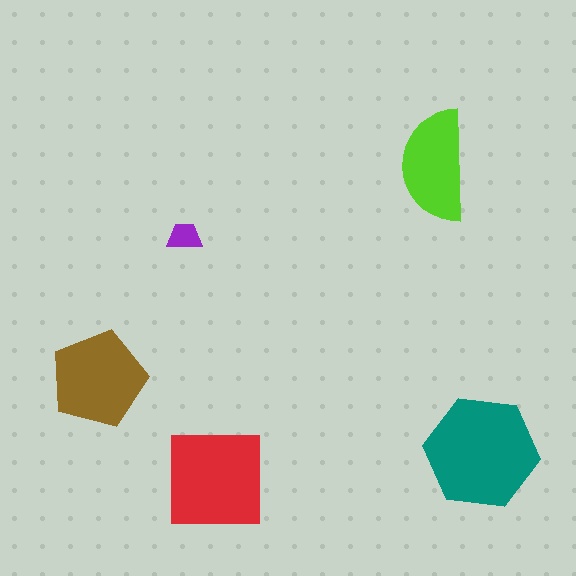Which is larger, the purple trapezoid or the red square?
The red square.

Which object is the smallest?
The purple trapezoid.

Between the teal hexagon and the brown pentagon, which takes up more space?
The teal hexagon.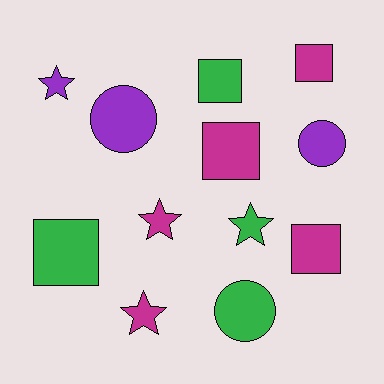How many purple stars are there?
There is 1 purple star.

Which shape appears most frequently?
Square, with 5 objects.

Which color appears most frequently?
Magenta, with 5 objects.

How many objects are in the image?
There are 12 objects.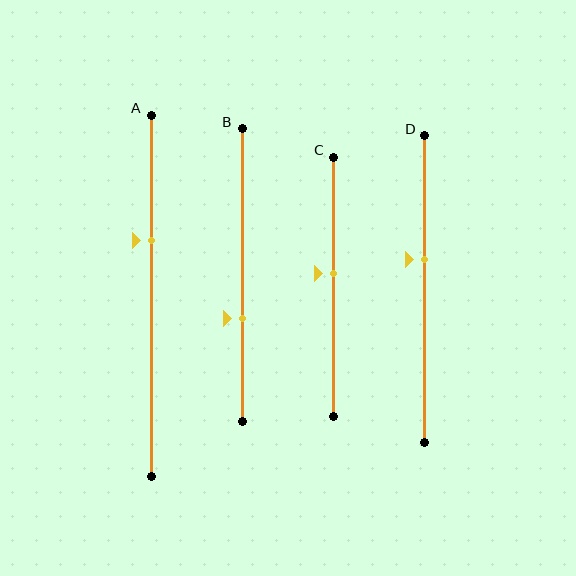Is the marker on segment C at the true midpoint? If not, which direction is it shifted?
No, the marker on segment C is shifted upward by about 5% of the segment length.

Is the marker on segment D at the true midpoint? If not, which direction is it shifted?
No, the marker on segment D is shifted upward by about 10% of the segment length.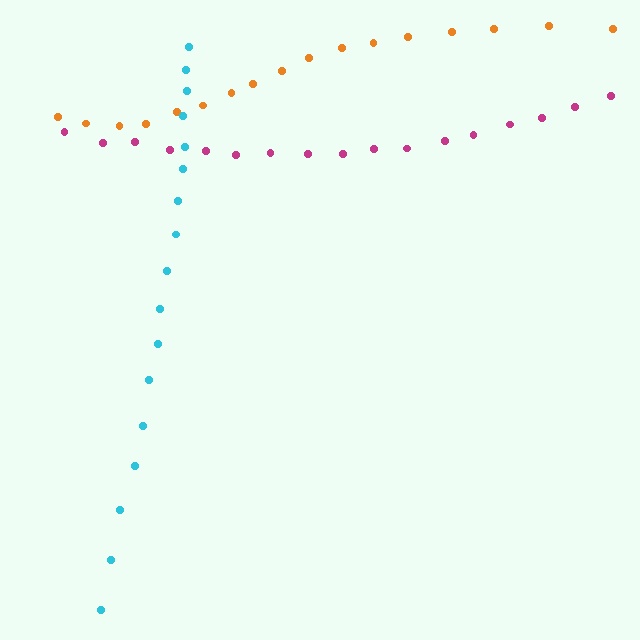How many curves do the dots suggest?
There are 3 distinct paths.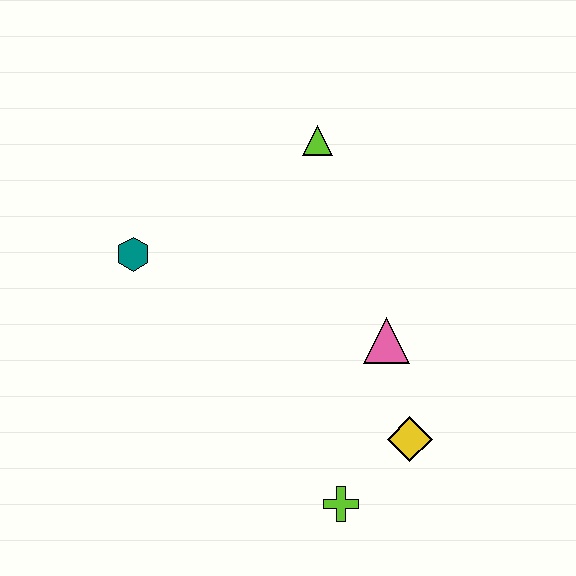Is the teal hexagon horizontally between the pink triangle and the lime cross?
No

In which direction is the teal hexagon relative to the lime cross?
The teal hexagon is above the lime cross.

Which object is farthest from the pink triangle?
The teal hexagon is farthest from the pink triangle.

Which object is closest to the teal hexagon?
The lime triangle is closest to the teal hexagon.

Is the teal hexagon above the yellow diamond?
Yes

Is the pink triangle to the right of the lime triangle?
Yes